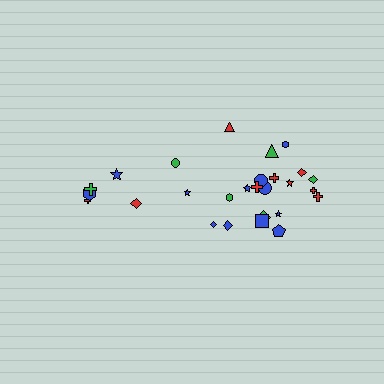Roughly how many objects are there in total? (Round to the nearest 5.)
Roughly 25 objects in total.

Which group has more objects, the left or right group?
The right group.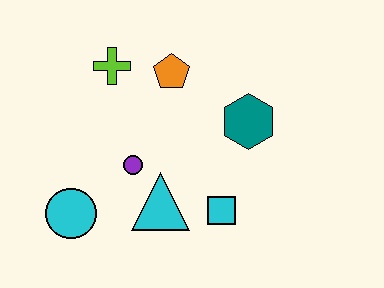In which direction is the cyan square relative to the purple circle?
The cyan square is to the right of the purple circle.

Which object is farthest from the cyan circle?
The teal hexagon is farthest from the cyan circle.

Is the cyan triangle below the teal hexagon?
Yes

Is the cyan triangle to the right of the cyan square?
No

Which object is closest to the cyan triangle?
The purple circle is closest to the cyan triangle.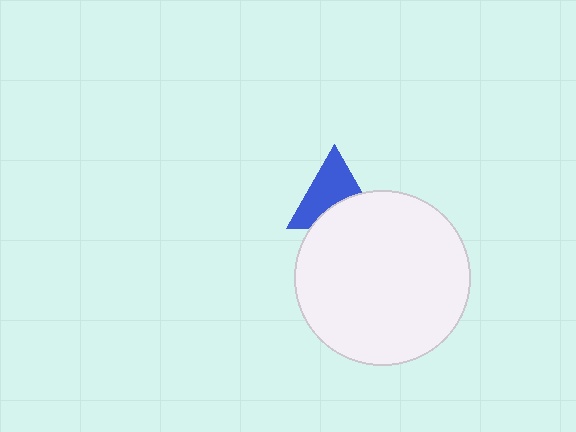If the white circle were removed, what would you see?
You would see the complete blue triangle.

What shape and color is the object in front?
The object in front is a white circle.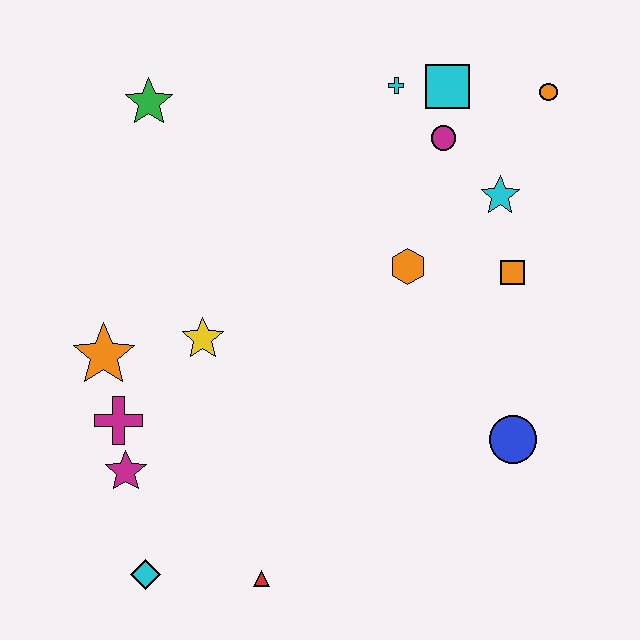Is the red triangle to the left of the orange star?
No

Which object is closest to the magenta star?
The magenta cross is closest to the magenta star.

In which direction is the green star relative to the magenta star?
The green star is above the magenta star.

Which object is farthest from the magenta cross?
The orange circle is farthest from the magenta cross.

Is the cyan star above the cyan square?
No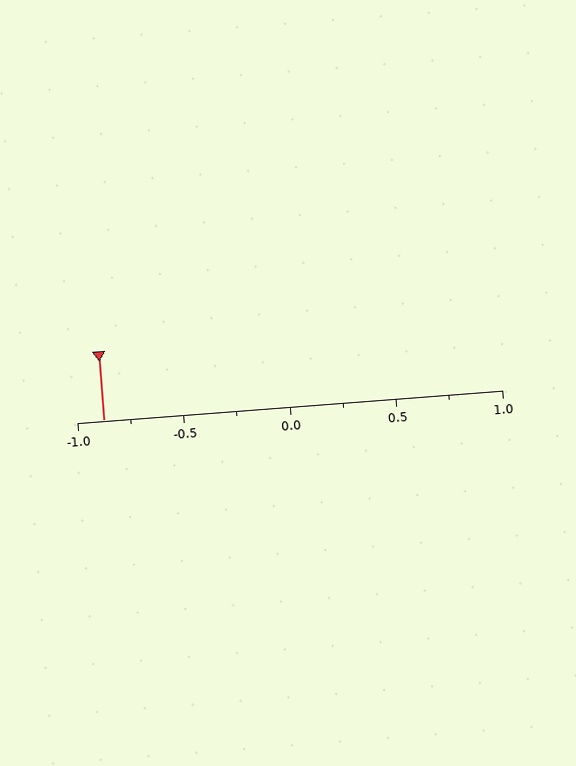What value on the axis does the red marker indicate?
The marker indicates approximately -0.88.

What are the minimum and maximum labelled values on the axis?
The axis runs from -1.0 to 1.0.